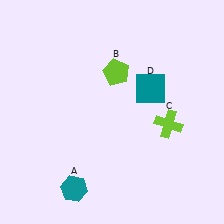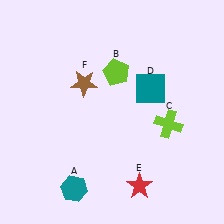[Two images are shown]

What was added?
A red star (E), a brown star (F) were added in Image 2.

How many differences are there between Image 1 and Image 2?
There are 2 differences between the two images.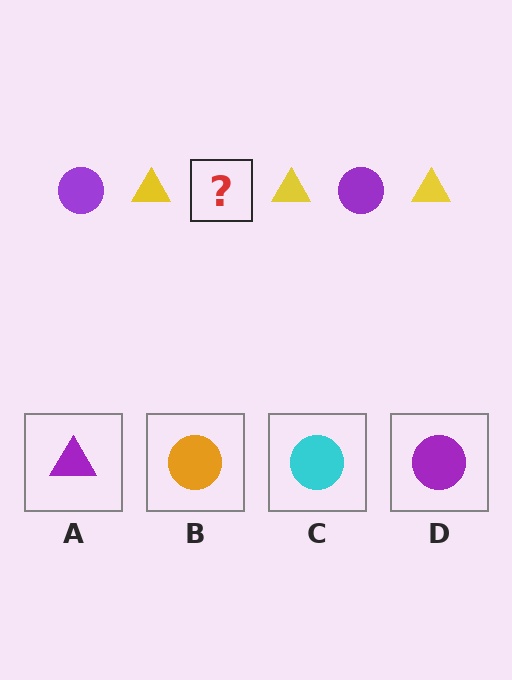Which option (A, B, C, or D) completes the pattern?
D.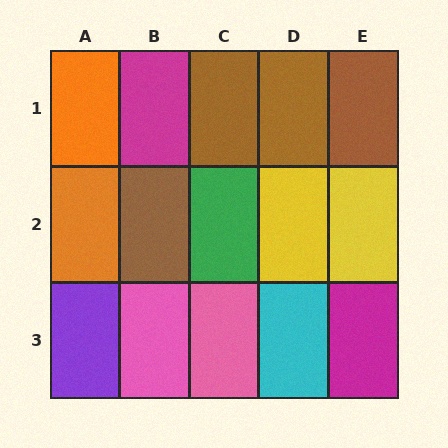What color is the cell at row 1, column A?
Orange.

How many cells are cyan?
1 cell is cyan.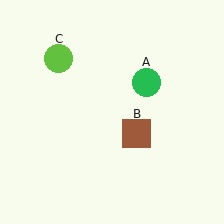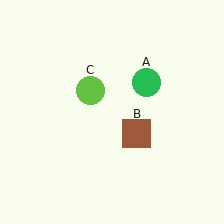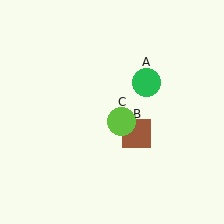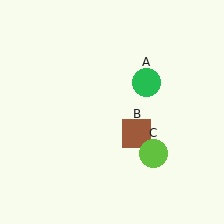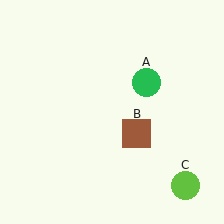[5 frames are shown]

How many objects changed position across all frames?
1 object changed position: lime circle (object C).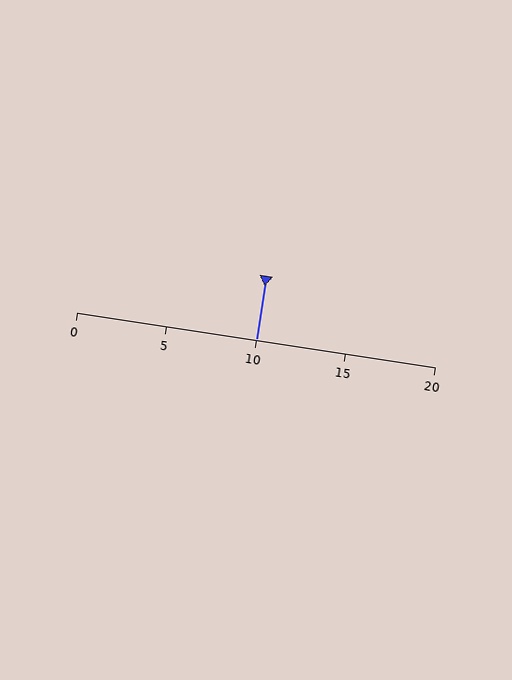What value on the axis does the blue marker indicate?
The marker indicates approximately 10.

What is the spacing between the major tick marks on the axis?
The major ticks are spaced 5 apart.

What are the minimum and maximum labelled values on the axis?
The axis runs from 0 to 20.